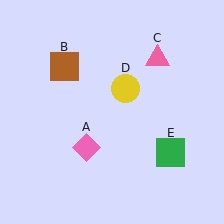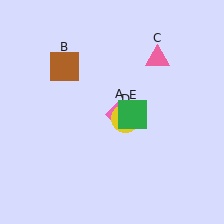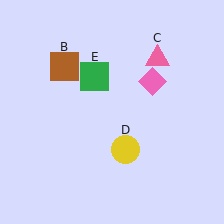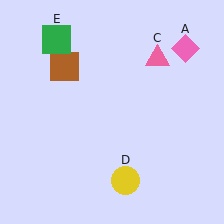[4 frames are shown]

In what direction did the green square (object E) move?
The green square (object E) moved up and to the left.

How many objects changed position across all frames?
3 objects changed position: pink diamond (object A), yellow circle (object D), green square (object E).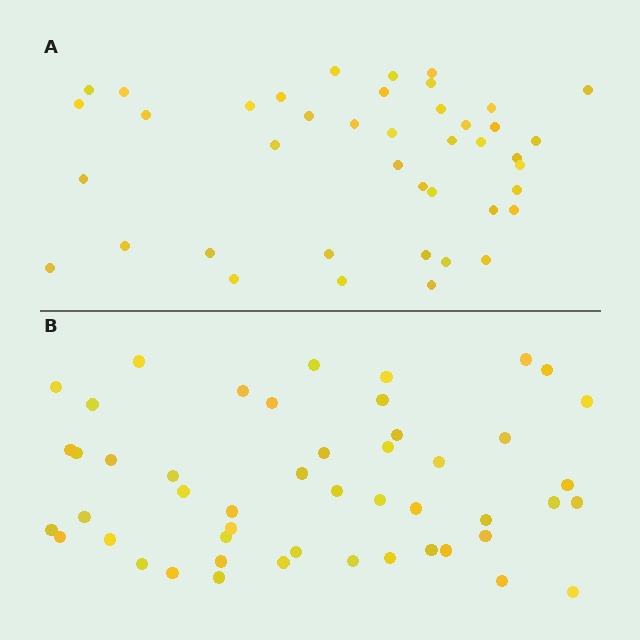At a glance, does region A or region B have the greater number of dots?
Region B (the bottom region) has more dots.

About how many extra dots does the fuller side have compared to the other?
Region B has roughly 8 or so more dots than region A.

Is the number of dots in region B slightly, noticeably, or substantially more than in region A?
Region B has only slightly more — the two regions are fairly close. The ratio is roughly 1.2 to 1.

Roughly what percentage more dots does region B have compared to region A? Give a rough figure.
About 15% more.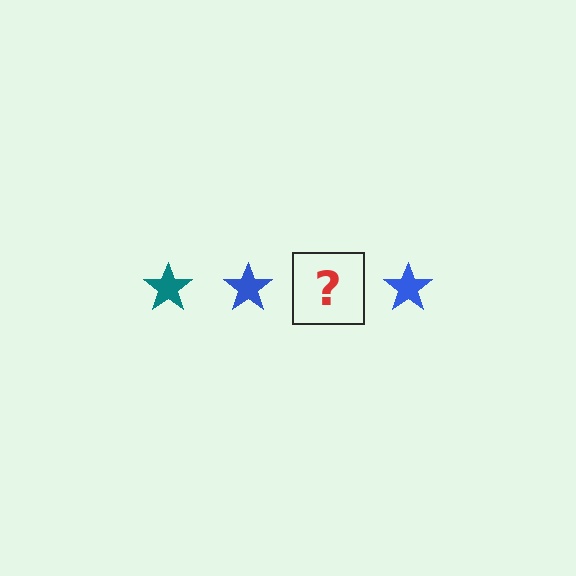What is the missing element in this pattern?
The missing element is a teal star.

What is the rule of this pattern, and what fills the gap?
The rule is that the pattern cycles through teal, blue stars. The gap should be filled with a teal star.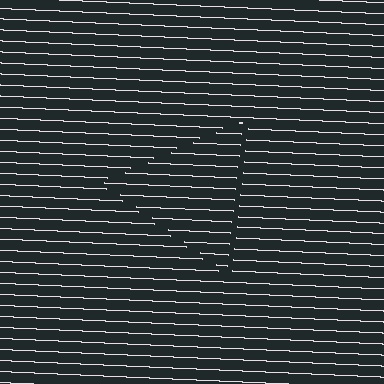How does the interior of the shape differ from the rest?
The interior of the shape contains the same grating, shifted by half a period — the contour is defined by the phase discontinuity where line-ends from the inner and outer gratings abut.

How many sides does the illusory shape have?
3 sides — the line-ends trace a triangle.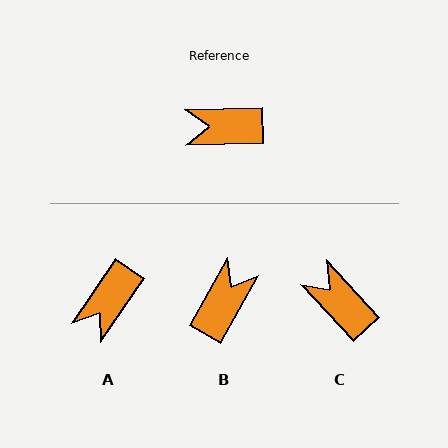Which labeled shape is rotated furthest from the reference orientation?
B, about 121 degrees away.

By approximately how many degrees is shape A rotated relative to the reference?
Approximately 54 degrees counter-clockwise.